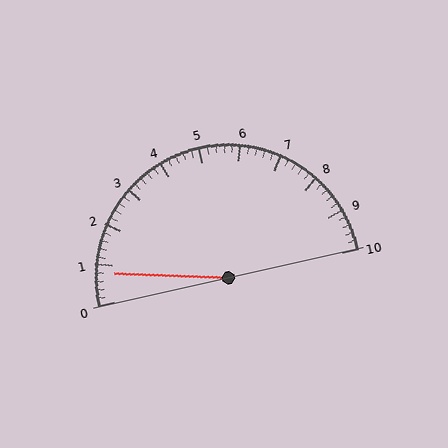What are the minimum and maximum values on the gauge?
The gauge ranges from 0 to 10.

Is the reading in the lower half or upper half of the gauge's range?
The reading is in the lower half of the range (0 to 10).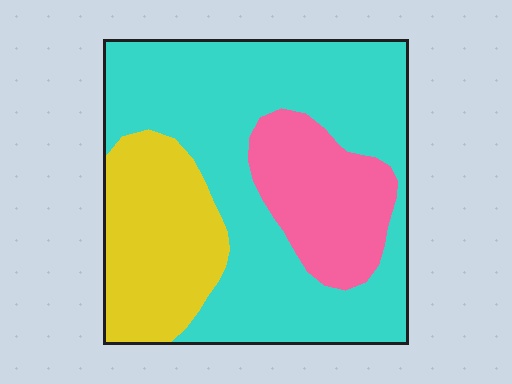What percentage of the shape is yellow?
Yellow covers 23% of the shape.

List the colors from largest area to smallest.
From largest to smallest: cyan, yellow, pink.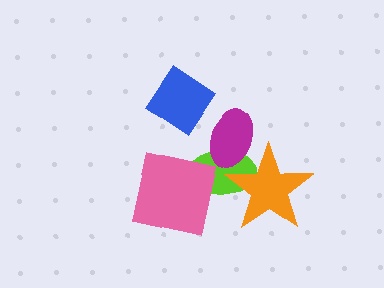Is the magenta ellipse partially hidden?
Yes, it is partially covered by another shape.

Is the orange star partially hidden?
No, no other shape covers it.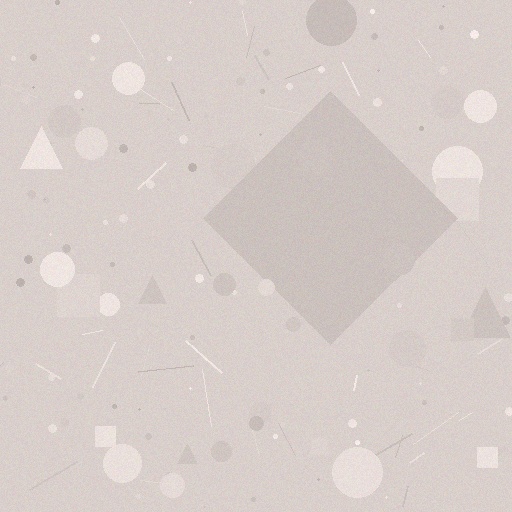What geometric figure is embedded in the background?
A diamond is embedded in the background.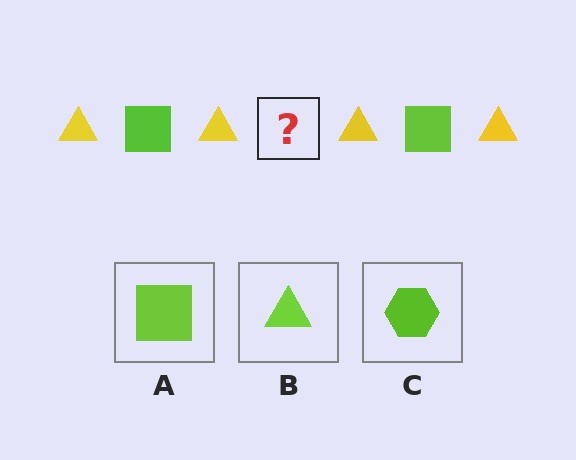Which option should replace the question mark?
Option A.